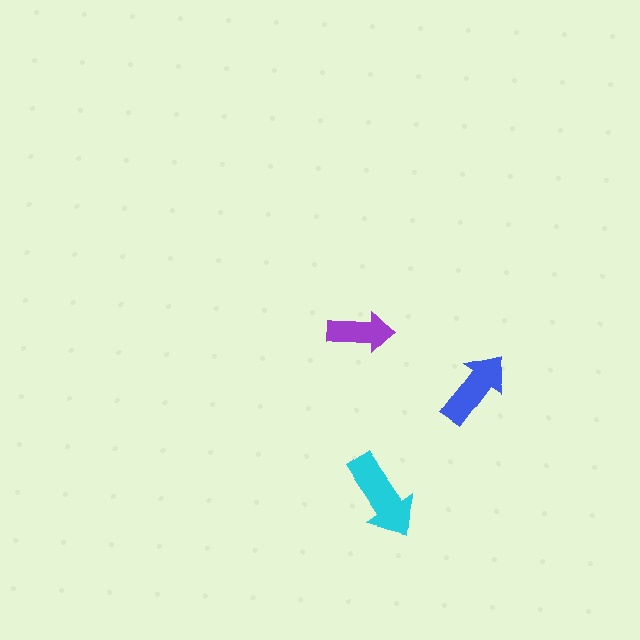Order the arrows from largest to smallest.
the cyan one, the blue one, the purple one.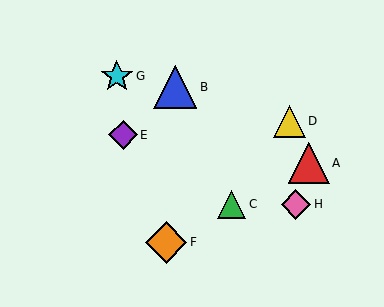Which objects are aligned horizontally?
Objects C, H are aligned horizontally.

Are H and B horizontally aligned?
No, H is at y≈204 and B is at y≈87.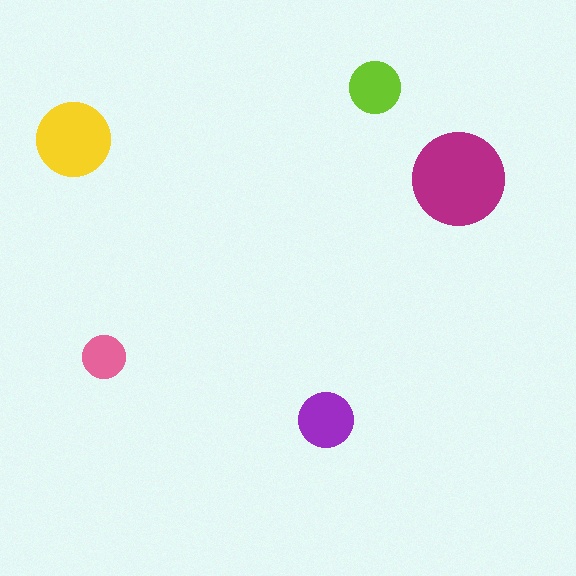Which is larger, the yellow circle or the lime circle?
The yellow one.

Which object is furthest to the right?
The magenta circle is rightmost.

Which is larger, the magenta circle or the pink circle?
The magenta one.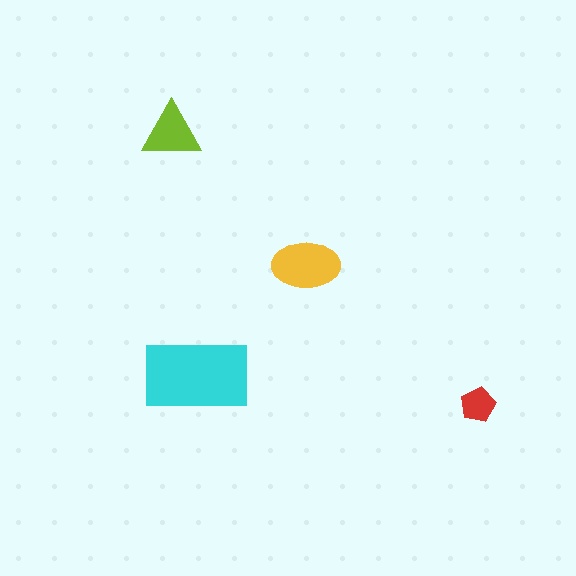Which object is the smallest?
The red pentagon.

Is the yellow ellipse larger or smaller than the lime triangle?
Larger.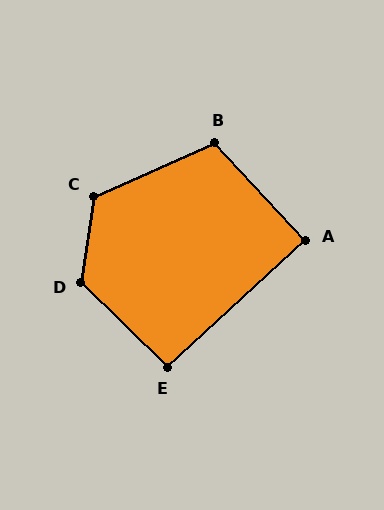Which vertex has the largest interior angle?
D, at approximately 126 degrees.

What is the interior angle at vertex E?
Approximately 93 degrees (approximately right).